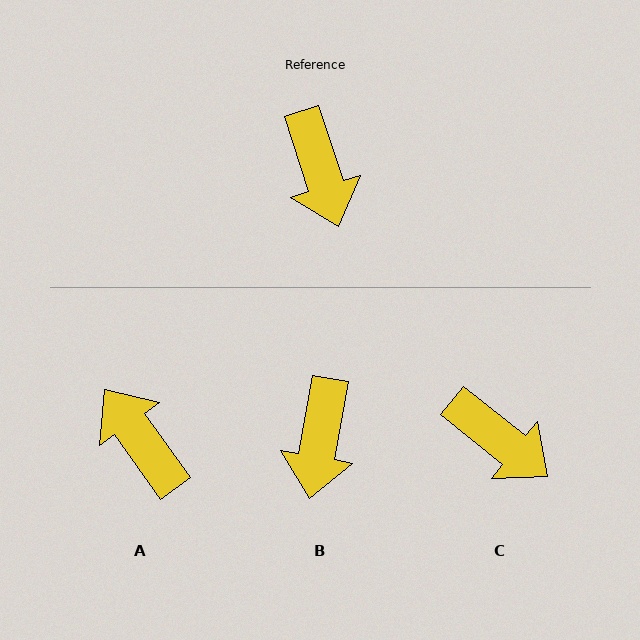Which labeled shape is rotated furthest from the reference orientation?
A, about 162 degrees away.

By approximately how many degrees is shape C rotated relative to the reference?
Approximately 34 degrees counter-clockwise.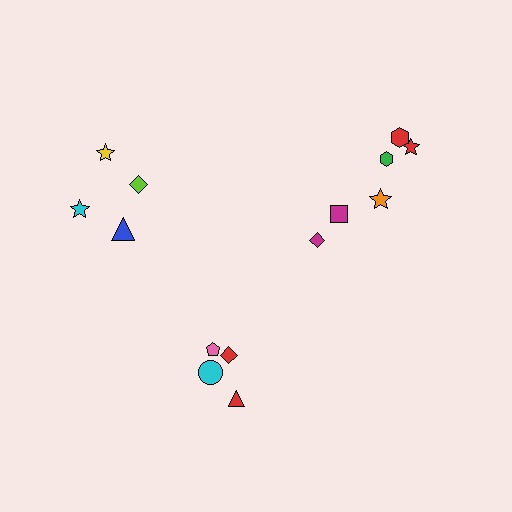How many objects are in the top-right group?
There are 6 objects.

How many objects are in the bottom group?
There are 4 objects.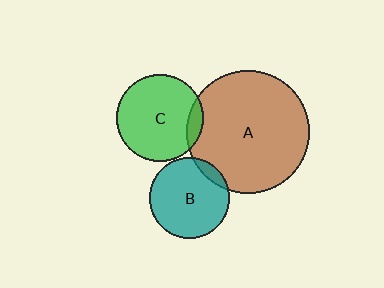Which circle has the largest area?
Circle A (brown).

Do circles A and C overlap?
Yes.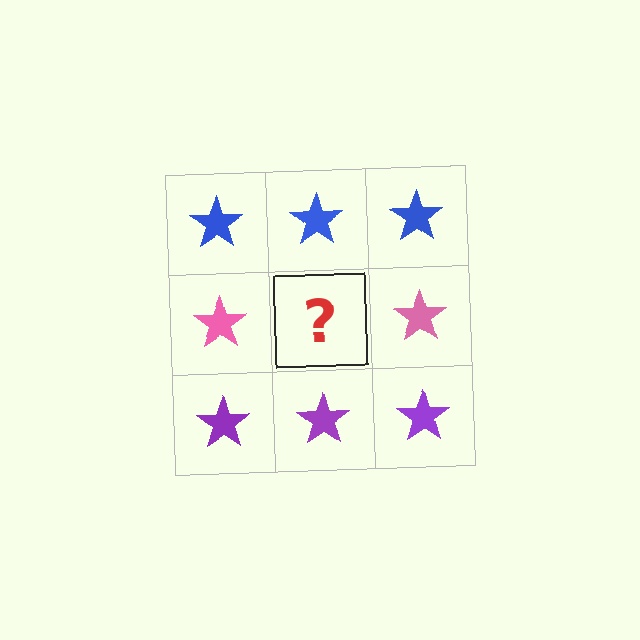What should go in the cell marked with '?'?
The missing cell should contain a pink star.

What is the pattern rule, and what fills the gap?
The rule is that each row has a consistent color. The gap should be filled with a pink star.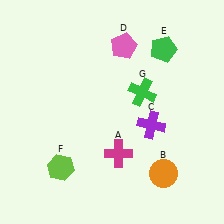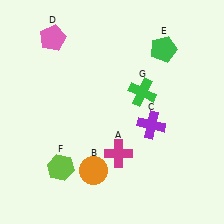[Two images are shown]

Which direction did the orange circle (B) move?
The orange circle (B) moved left.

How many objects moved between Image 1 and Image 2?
2 objects moved between the two images.